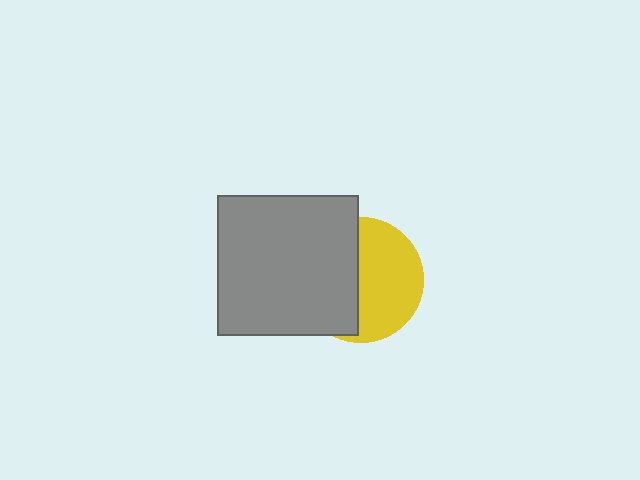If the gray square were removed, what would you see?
You would see the complete yellow circle.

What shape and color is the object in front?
The object in front is a gray square.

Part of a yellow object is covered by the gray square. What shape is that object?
It is a circle.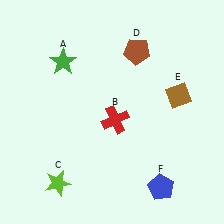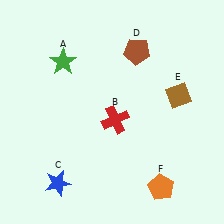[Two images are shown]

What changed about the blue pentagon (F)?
In Image 1, F is blue. In Image 2, it changed to orange.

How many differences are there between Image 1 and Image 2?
There are 2 differences between the two images.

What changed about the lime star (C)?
In Image 1, C is lime. In Image 2, it changed to blue.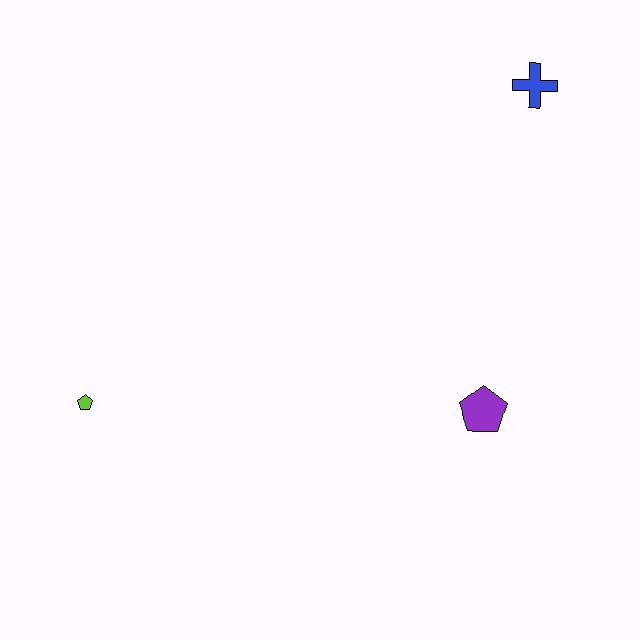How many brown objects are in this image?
There are no brown objects.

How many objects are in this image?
There are 3 objects.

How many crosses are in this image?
There is 1 cross.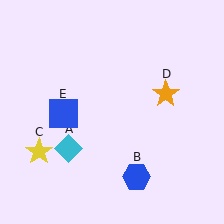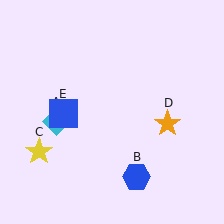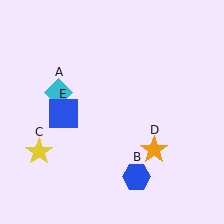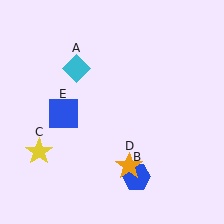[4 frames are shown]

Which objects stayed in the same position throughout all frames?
Blue hexagon (object B) and yellow star (object C) and blue square (object E) remained stationary.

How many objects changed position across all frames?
2 objects changed position: cyan diamond (object A), orange star (object D).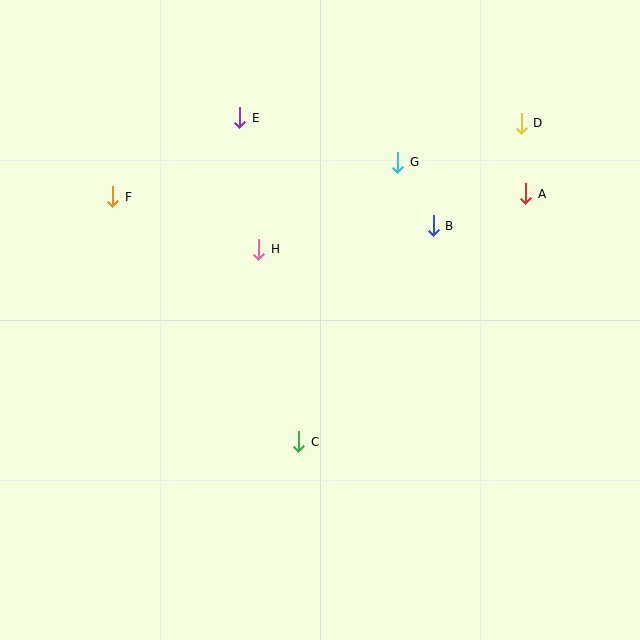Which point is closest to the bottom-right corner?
Point C is closest to the bottom-right corner.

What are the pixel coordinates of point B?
Point B is at (433, 226).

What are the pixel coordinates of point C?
Point C is at (299, 442).